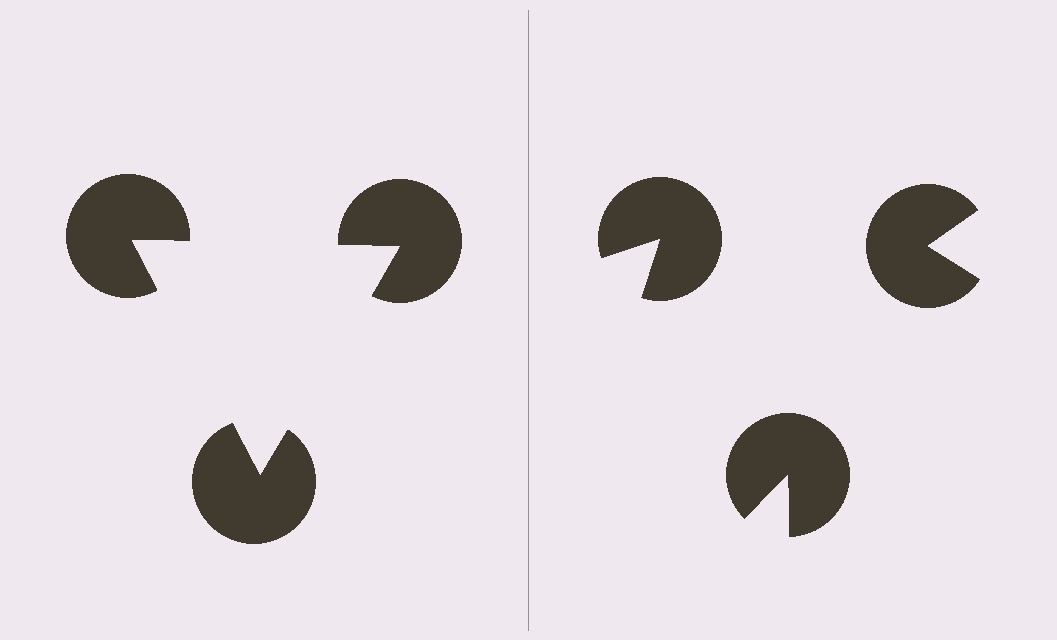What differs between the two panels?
The pac-man discs are positioned identically on both sides; only the wedge orientations differ. On the left they align to a triangle; on the right they are misaligned.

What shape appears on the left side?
An illusory triangle.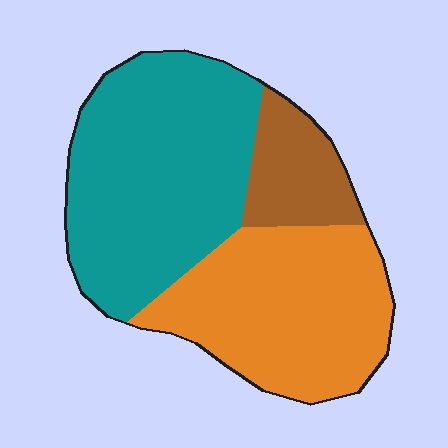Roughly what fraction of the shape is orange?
Orange takes up between a third and a half of the shape.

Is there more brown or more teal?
Teal.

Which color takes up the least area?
Brown, at roughly 15%.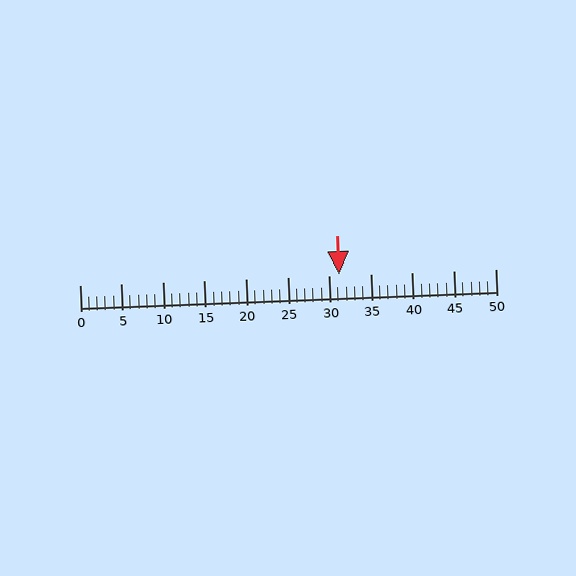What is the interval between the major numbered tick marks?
The major tick marks are spaced 5 units apart.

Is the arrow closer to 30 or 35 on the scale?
The arrow is closer to 30.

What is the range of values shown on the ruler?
The ruler shows values from 0 to 50.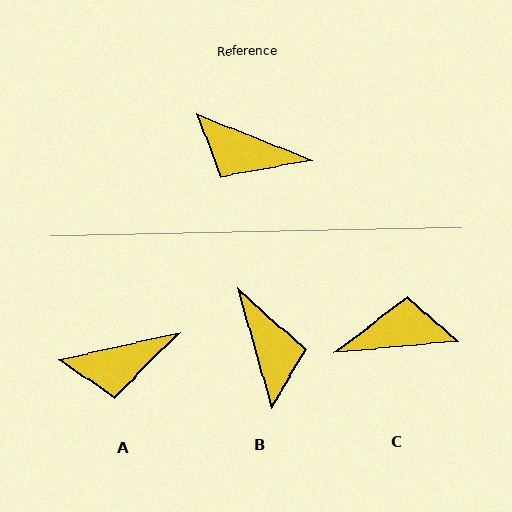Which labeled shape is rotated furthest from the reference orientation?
C, about 153 degrees away.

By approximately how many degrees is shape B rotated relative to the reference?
Approximately 128 degrees counter-clockwise.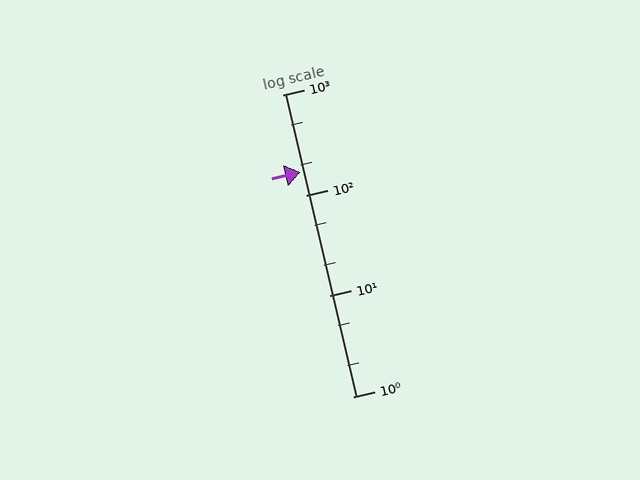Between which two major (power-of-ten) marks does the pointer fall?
The pointer is between 100 and 1000.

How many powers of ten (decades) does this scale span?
The scale spans 3 decades, from 1 to 1000.